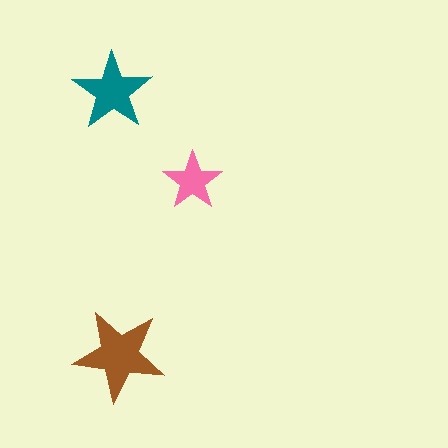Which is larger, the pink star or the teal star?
The teal one.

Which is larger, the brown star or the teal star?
The brown one.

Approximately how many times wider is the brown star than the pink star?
About 1.5 times wider.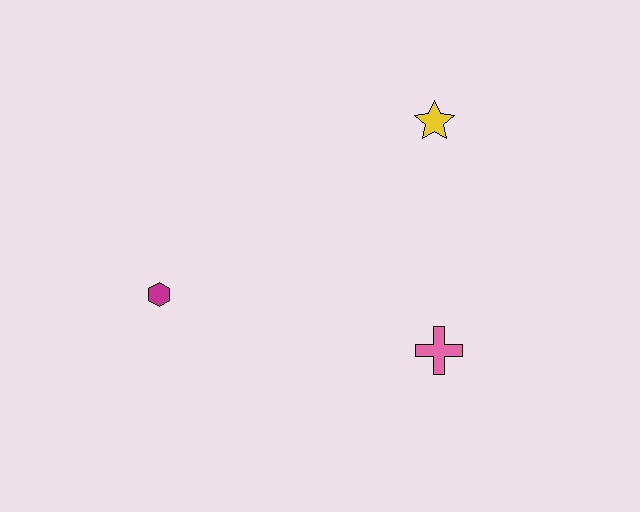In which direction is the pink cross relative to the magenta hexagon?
The pink cross is to the right of the magenta hexagon.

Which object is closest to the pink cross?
The yellow star is closest to the pink cross.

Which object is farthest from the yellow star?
The magenta hexagon is farthest from the yellow star.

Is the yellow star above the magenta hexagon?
Yes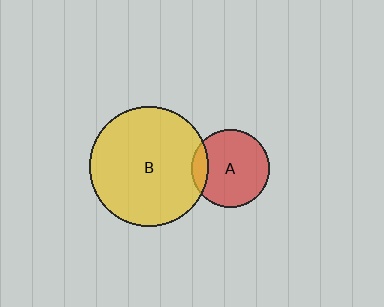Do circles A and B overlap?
Yes.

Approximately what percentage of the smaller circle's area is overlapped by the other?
Approximately 15%.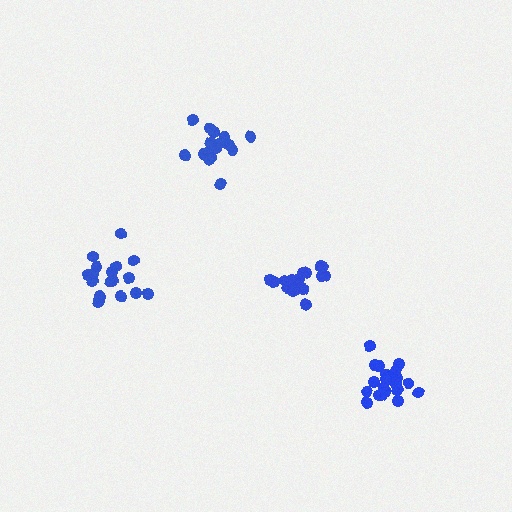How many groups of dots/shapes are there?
There are 4 groups.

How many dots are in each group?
Group 1: 18 dots, Group 2: 16 dots, Group 3: 21 dots, Group 4: 16 dots (71 total).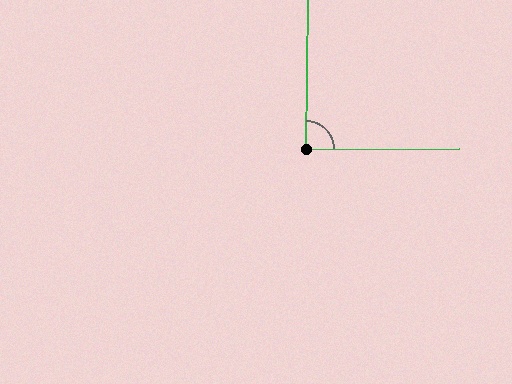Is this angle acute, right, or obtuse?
It is approximately a right angle.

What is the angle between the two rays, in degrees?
Approximately 89 degrees.